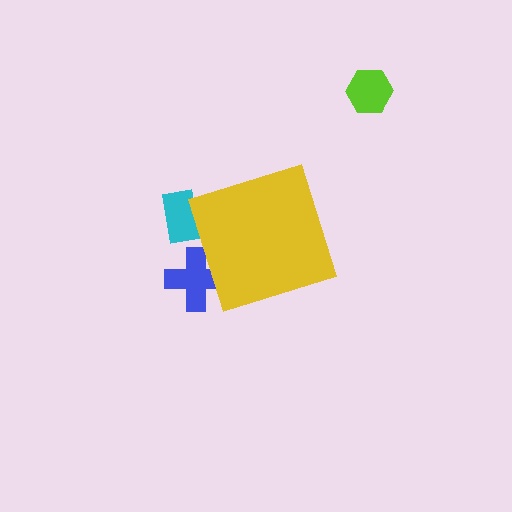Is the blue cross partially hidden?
Yes, the blue cross is partially hidden behind the yellow diamond.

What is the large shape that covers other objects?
A yellow diamond.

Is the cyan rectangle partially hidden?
Yes, the cyan rectangle is partially hidden behind the yellow diamond.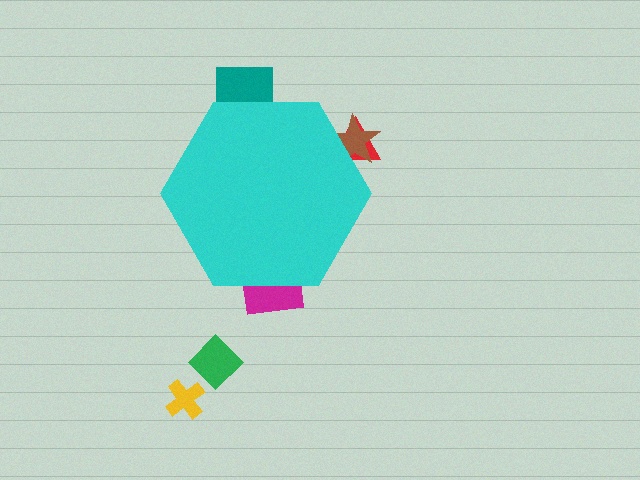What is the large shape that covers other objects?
A cyan hexagon.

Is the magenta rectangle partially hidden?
Yes, the magenta rectangle is partially hidden behind the cyan hexagon.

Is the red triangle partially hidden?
Yes, the red triangle is partially hidden behind the cyan hexagon.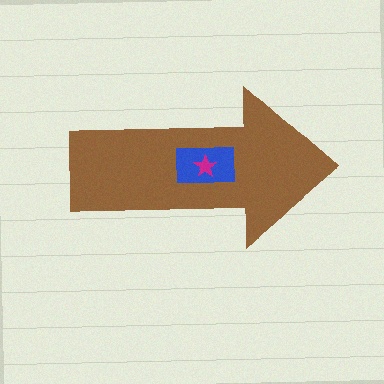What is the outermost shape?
The brown arrow.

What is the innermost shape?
The magenta star.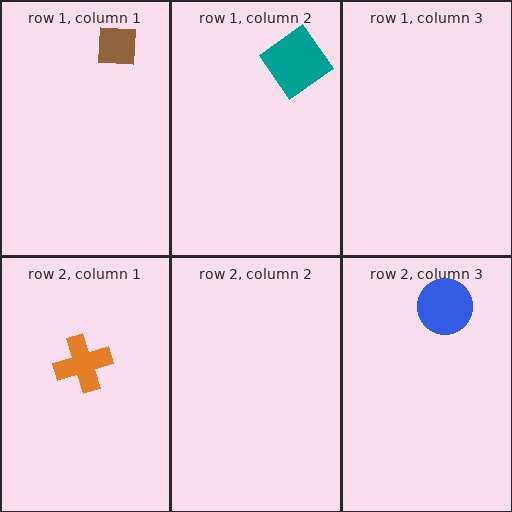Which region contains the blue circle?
The row 2, column 3 region.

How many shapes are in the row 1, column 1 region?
1.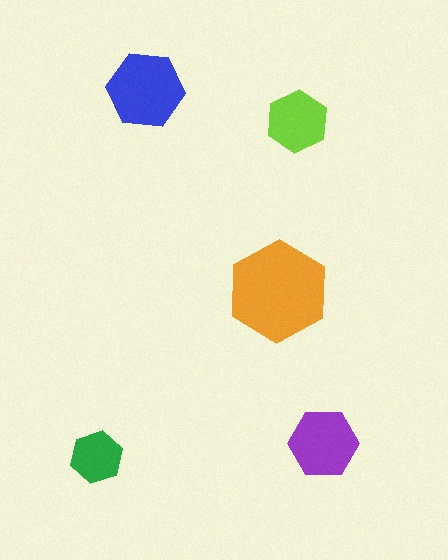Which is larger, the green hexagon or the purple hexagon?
The purple one.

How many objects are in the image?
There are 5 objects in the image.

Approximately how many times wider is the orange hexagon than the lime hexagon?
About 1.5 times wider.